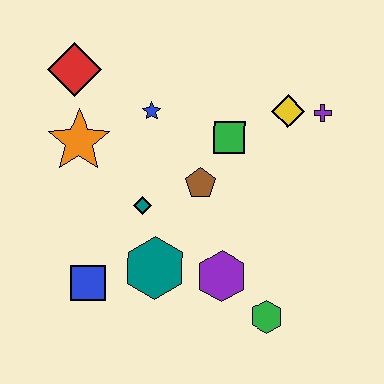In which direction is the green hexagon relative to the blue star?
The green hexagon is below the blue star.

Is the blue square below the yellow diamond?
Yes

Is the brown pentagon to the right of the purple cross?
No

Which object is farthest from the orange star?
The green hexagon is farthest from the orange star.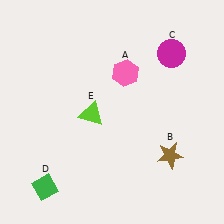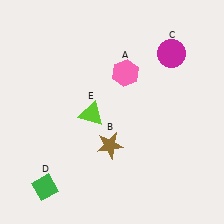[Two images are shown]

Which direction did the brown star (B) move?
The brown star (B) moved left.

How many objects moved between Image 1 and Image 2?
1 object moved between the two images.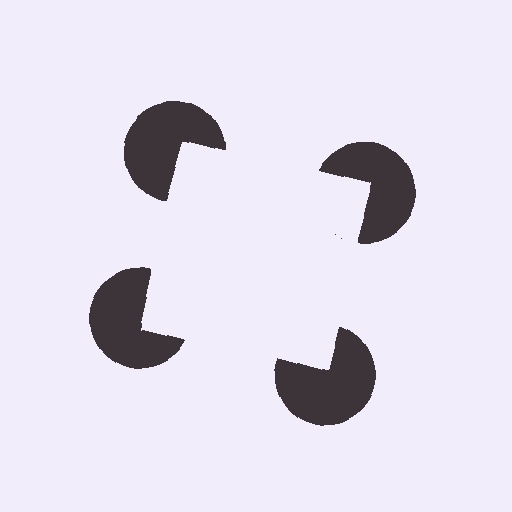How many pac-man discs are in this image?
There are 4 — one at each vertex of the illusory square.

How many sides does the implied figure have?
4 sides.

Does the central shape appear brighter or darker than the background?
It typically appears slightly brighter than the background, even though no actual brightness change is drawn.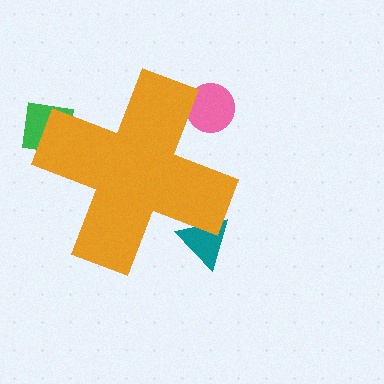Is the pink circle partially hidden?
Yes, the pink circle is partially hidden behind the orange cross.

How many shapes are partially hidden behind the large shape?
3 shapes are partially hidden.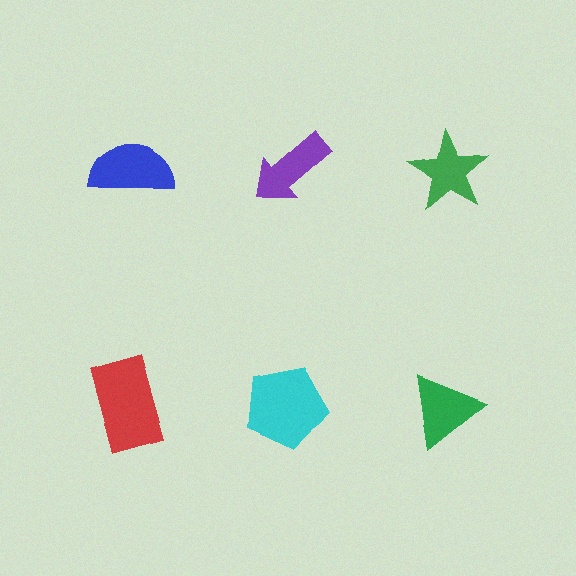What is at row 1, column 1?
A blue semicircle.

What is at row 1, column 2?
A purple arrow.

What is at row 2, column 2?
A cyan pentagon.